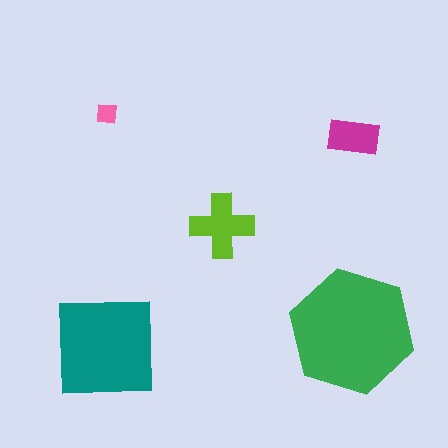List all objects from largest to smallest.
The green hexagon, the teal square, the lime cross, the magenta rectangle, the pink square.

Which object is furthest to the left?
The teal square is leftmost.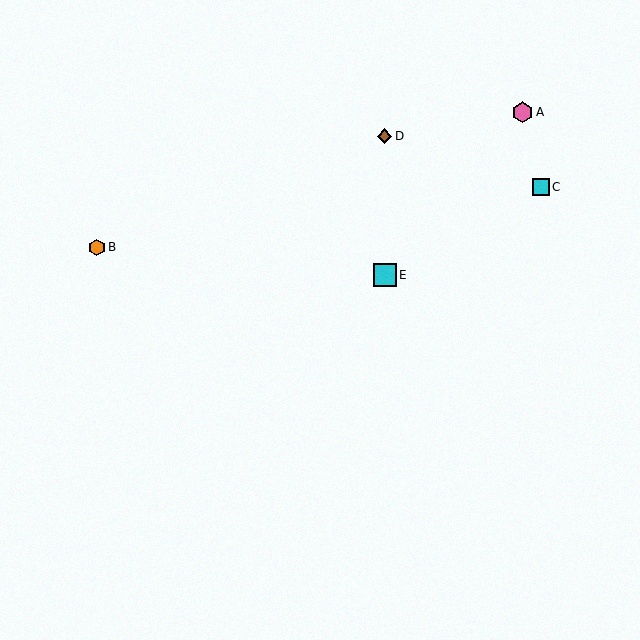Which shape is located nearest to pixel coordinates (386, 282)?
The cyan square (labeled E) at (385, 275) is nearest to that location.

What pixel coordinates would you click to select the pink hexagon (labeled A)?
Click at (523, 112) to select the pink hexagon A.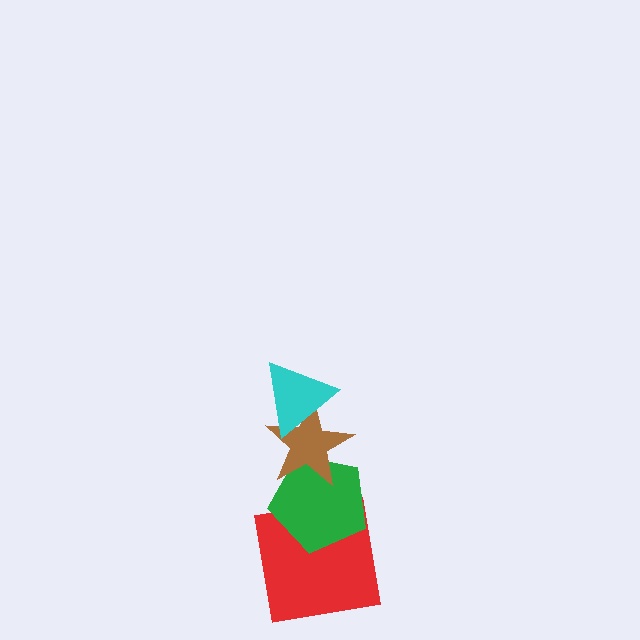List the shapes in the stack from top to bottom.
From top to bottom: the cyan triangle, the brown star, the green pentagon, the red square.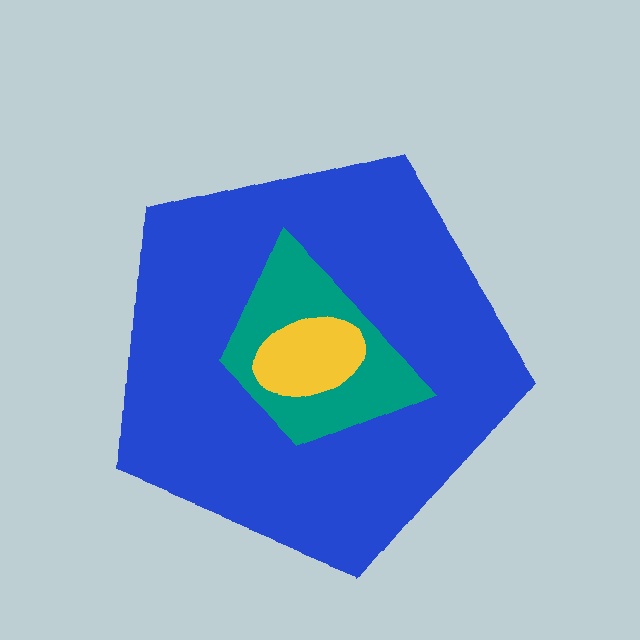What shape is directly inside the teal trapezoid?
The yellow ellipse.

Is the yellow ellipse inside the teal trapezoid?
Yes.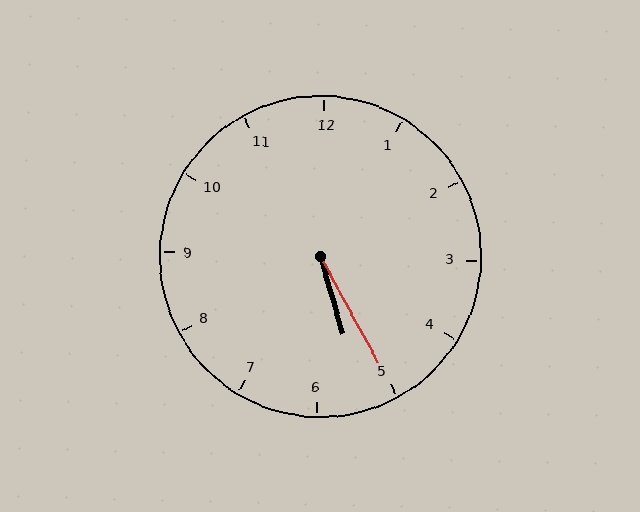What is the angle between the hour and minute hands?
Approximately 12 degrees.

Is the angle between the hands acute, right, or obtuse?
It is acute.